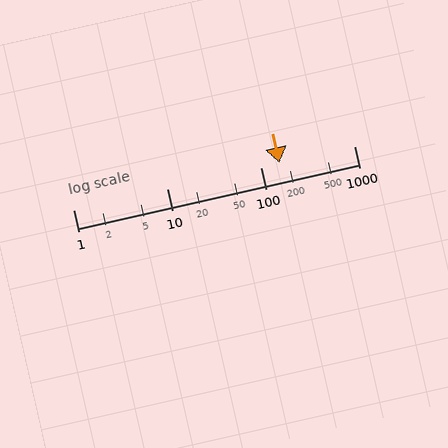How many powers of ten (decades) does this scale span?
The scale spans 3 decades, from 1 to 1000.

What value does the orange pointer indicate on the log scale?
The pointer indicates approximately 160.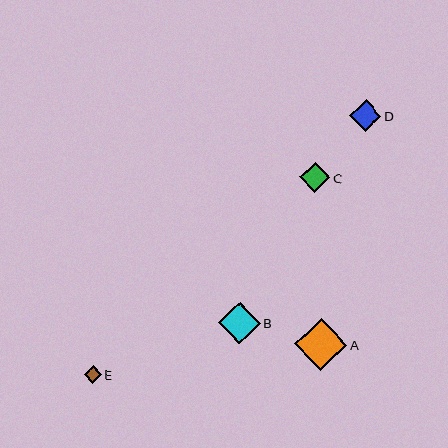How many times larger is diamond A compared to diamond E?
Diamond A is approximately 3.0 times the size of diamond E.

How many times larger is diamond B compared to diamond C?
Diamond B is approximately 1.4 times the size of diamond C.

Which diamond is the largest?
Diamond A is the largest with a size of approximately 52 pixels.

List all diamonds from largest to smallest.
From largest to smallest: A, B, D, C, E.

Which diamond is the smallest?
Diamond E is the smallest with a size of approximately 17 pixels.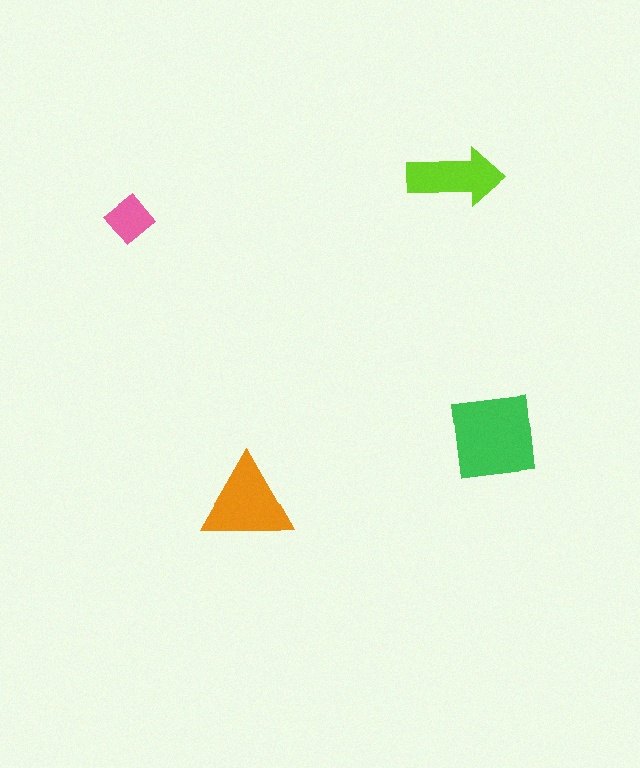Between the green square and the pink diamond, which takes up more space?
The green square.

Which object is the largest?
The green square.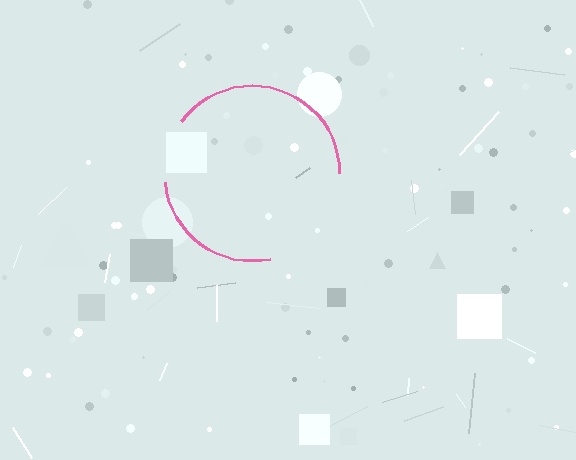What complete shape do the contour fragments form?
The contour fragments form a circle.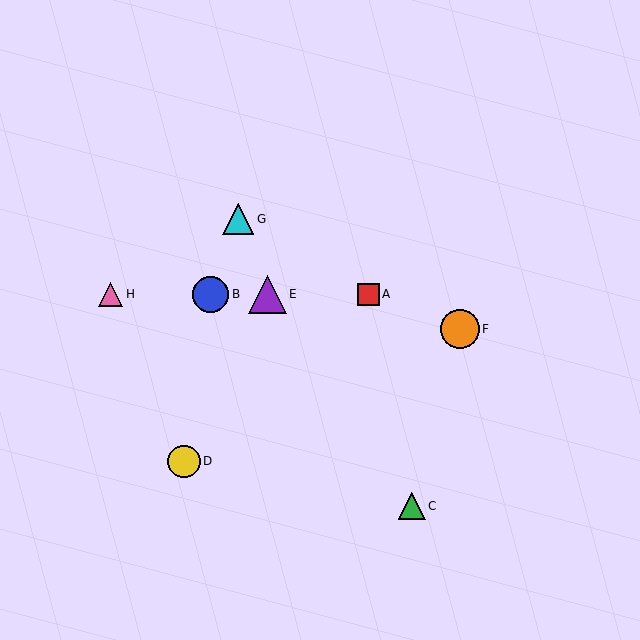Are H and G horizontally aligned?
No, H is at y≈294 and G is at y≈219.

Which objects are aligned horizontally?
Objects A, B, E, H are aligned horizontally.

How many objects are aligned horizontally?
4 objects (A, B, E, H) are aligned horizontally.